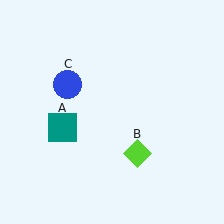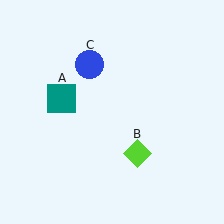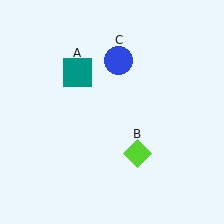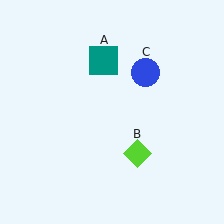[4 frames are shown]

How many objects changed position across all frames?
2 objects changed position: teal square (object A), blue circle (object C).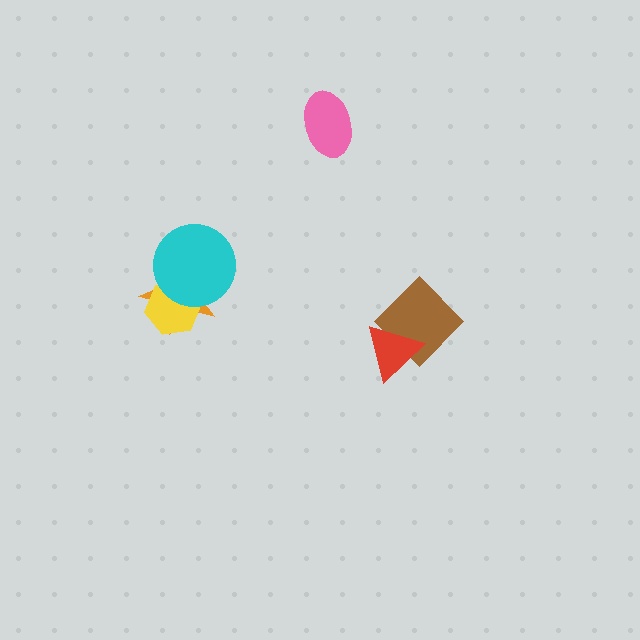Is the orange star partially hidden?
Yes, it is partially covered by another shape.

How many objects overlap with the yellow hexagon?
2 objects overlap with the yellow hexagon.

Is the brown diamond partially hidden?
Yes, it is partially covered by another shape.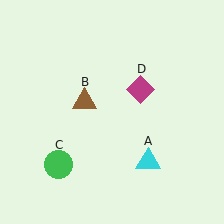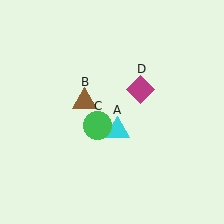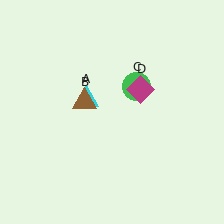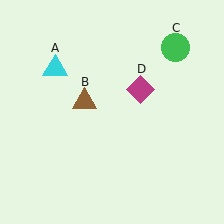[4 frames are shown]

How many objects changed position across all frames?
2 objects changed position: cyan triangle (object A), green circle (object C).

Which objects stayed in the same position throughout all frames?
Brown triangle (object B) and magenta diamond (object D) remained stationary.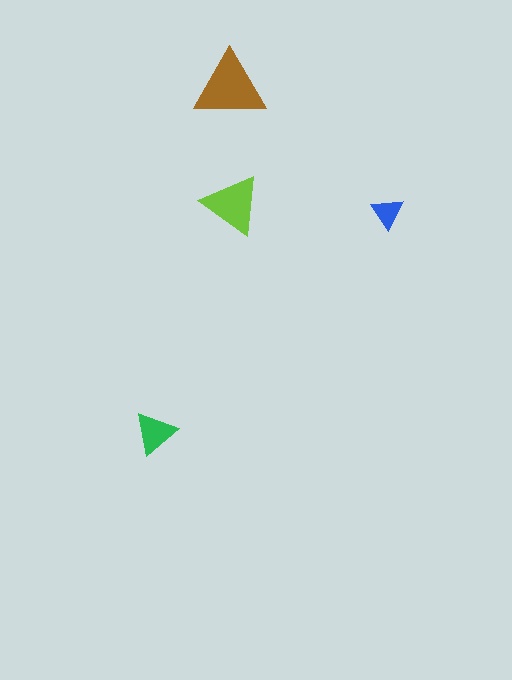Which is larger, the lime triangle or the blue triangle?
The lime one.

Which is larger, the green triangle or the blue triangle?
The green one.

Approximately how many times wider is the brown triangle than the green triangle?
About 1.5 times wider.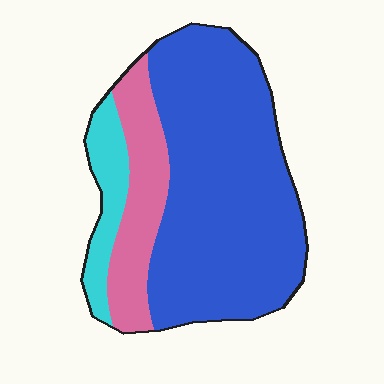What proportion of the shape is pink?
Pink takes up about one fifth (1/5) of the shape.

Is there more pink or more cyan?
Pink.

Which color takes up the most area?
Blue, at roughly 70%.